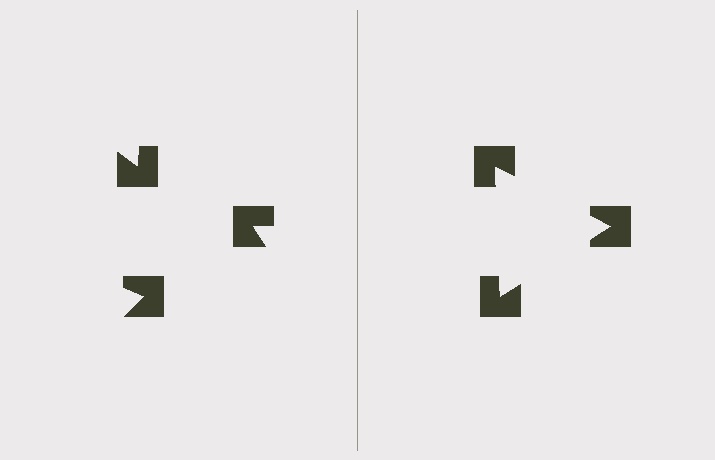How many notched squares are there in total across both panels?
6 — 3 on each side.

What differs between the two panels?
The notched squares are positioned identically on both sides; only the wedge orientations differ. On the right they align to a triangle; on the left they are misaligned.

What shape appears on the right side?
An illusory triangle.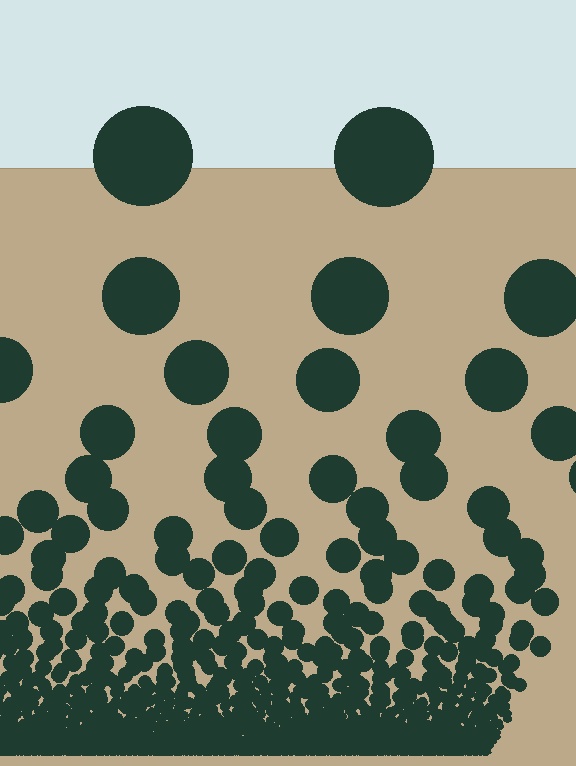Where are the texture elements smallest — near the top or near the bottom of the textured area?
Near the bottom.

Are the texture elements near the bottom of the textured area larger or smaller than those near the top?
Smaller. The gradient is inverted — elements near the bottom are smaller and denser.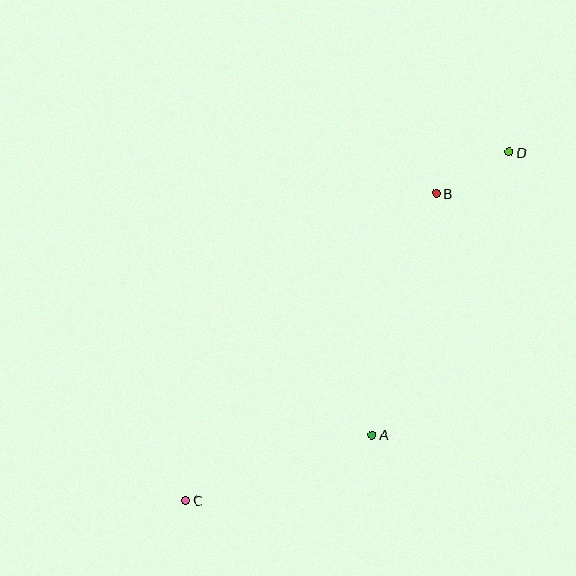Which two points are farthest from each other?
Points C and D are farthest from each other.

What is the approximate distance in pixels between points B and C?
The distance between B and C is approximately 396 pixels.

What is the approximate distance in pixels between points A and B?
The distance between A and B is approximately 250 pixels.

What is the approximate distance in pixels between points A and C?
The distance between A and C is approximately 198 pixels.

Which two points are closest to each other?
Points B and D are closest to each other.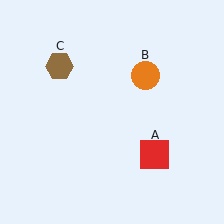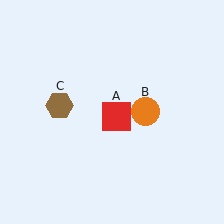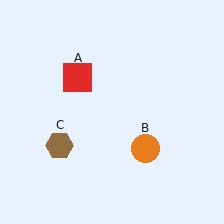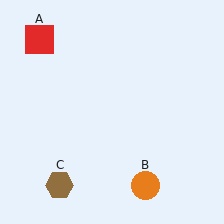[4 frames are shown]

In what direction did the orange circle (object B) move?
The orange circle (object B) moved down.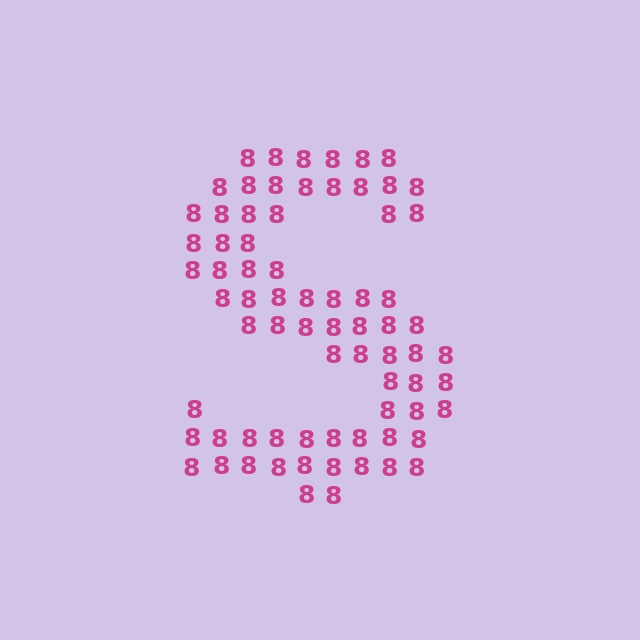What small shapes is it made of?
It is made of small digit 8's.